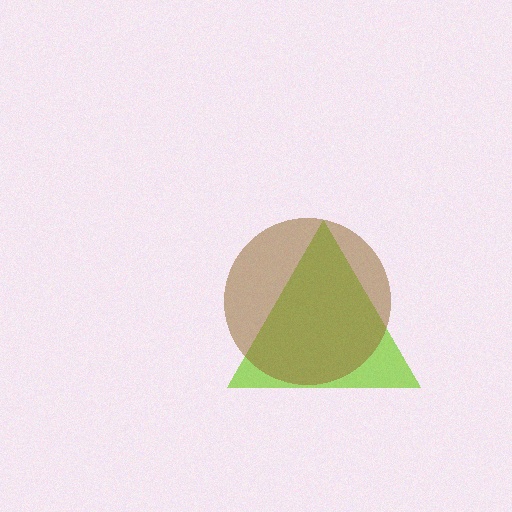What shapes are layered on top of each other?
The layered shapes are: a lime triangle, a brown circle.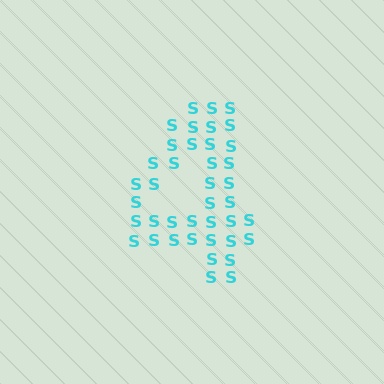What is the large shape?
The large shape is the digit 4.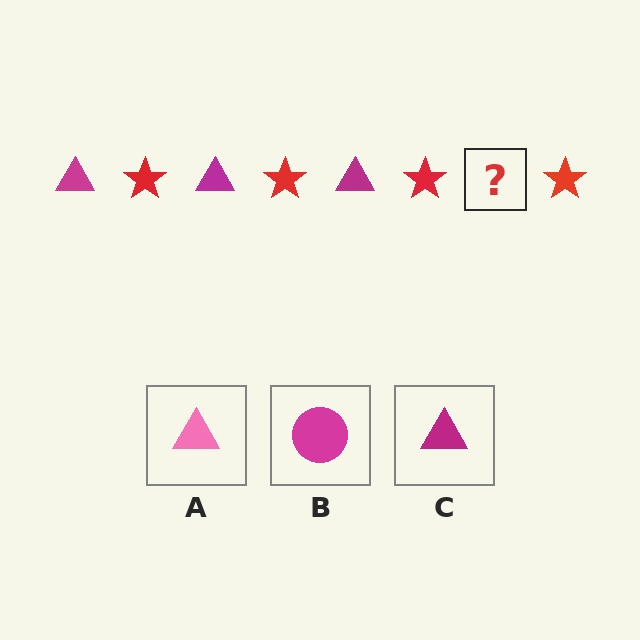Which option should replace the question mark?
Option C.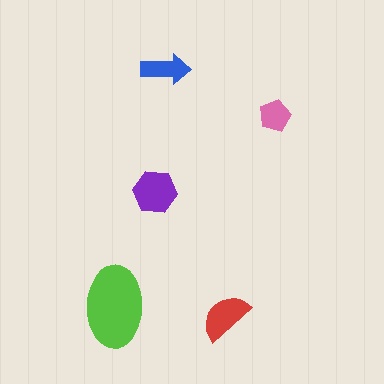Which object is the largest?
The lime ellipse.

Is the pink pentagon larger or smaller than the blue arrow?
Smaller.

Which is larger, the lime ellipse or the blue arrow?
The lime ellipse.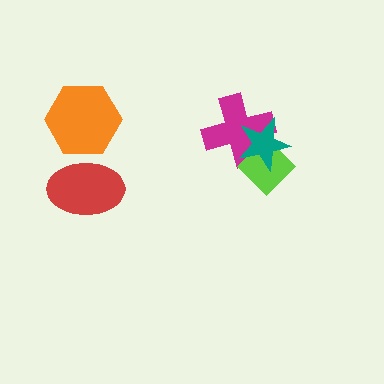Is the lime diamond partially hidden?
Yes, it is partially covered by another shape.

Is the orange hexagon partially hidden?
Yes, it is partially covered by another shape.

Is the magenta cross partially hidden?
Yes, it is partially covered by another shape.